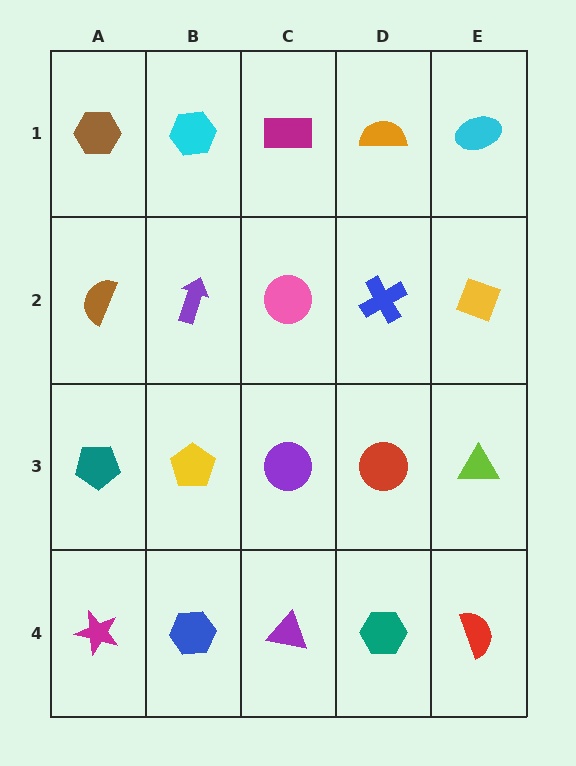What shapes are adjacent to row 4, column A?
A teal pentagon (row 3, column A), a blue hexagon (row 4, column B).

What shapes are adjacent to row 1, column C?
A pink circle (row 2, column C), a cyan hexagon (row 1, column B), an orange semicircle (row 1, column D).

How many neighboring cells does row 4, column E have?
2.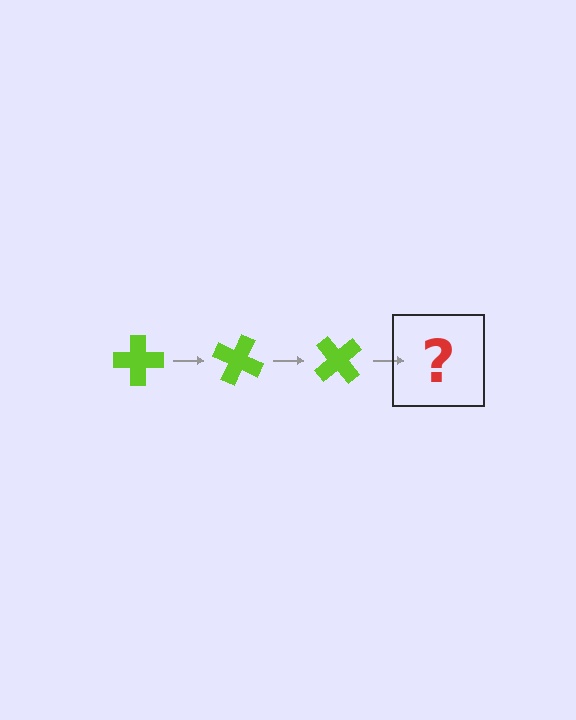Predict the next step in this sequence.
The next step is a lime cross rotated 75 degrees.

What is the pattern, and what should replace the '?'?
The pattern is that the cross rotates 25 degrees each step. The '?' should be a lime cross rotated 75 degrees.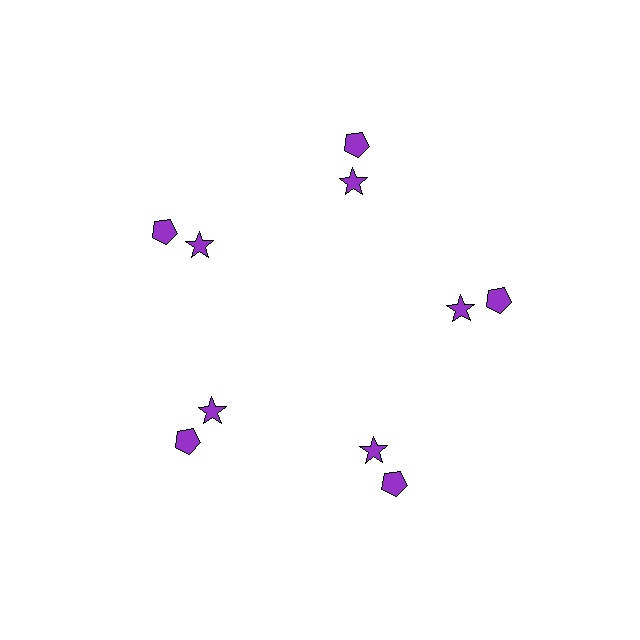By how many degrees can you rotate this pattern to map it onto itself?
The pattern maps onto itself every 72 degrees of rotation.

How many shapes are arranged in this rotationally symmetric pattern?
There are 10 shapes, arranged in 5 groups of 2.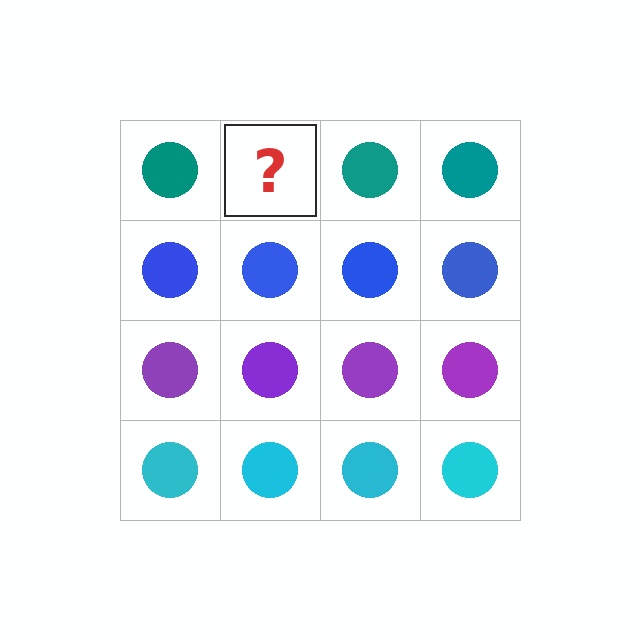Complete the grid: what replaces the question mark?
The question mark should be replaced with a teal circle.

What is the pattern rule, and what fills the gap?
The rule is that each row has a consistent color. The gap should be filled with a teal circle.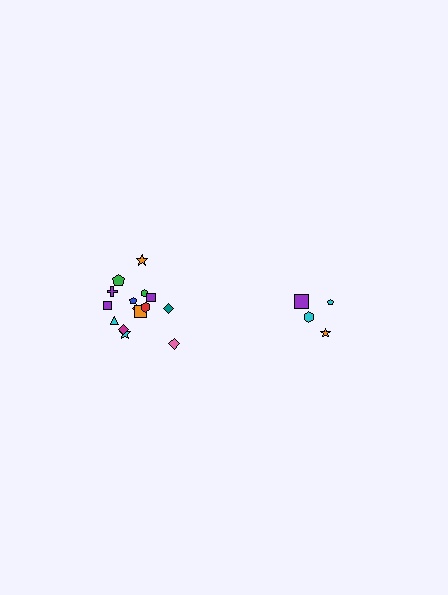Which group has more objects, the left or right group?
The left group.